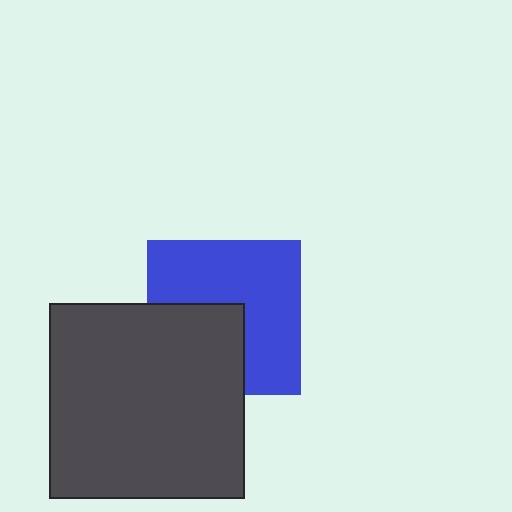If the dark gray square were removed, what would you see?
You would see the complete blue square.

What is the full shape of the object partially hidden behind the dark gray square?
The partially hidden object is a blue square.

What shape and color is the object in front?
The object in front is a dark gray square.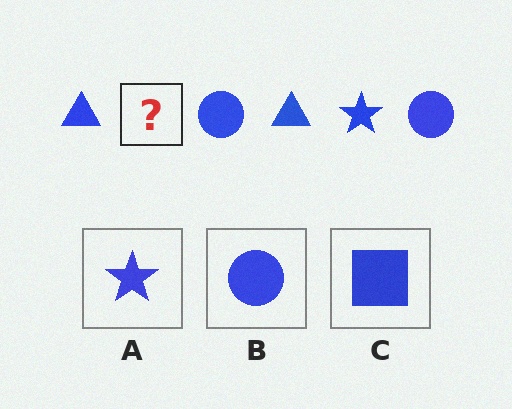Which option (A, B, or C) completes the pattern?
A.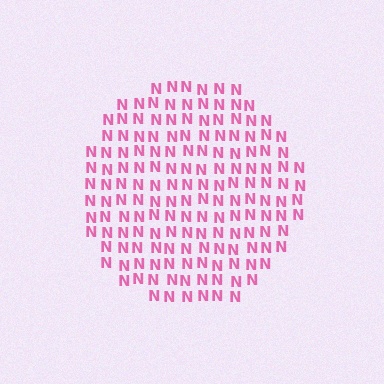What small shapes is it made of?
It is made of small letter N's.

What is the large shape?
The large shape is a circle.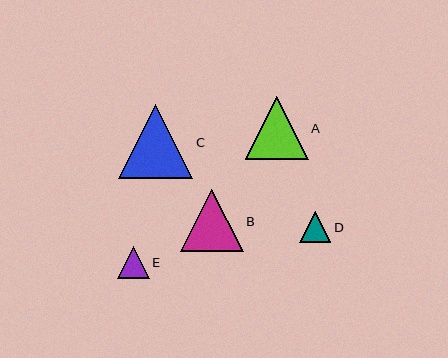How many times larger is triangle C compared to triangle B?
Triangle C is approximately 1.2 times the size of triangle B.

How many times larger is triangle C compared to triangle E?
Triangle C is approximately 2.3 times the size of triangle E.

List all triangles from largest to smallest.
From largest to smallest: C, A, B, E, D.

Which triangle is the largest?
Triangle C is the largest with a size of approximately 74 pixels.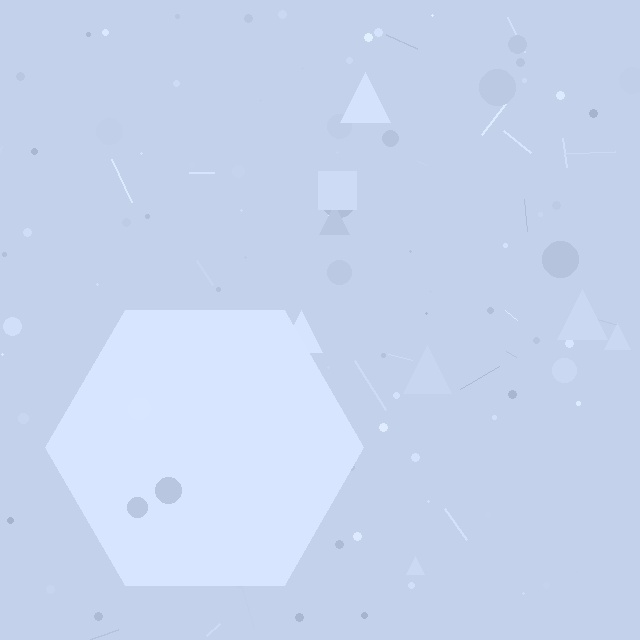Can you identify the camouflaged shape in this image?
The camouflaged shape is a hexagon.